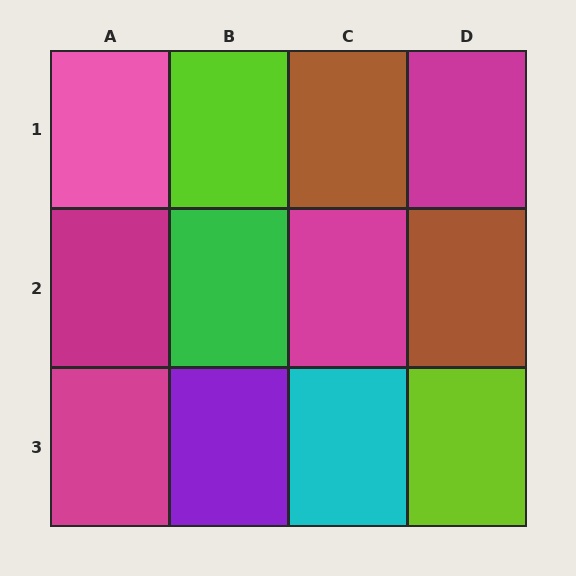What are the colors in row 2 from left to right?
Magenta, green, magenta, brown.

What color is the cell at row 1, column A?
Pink.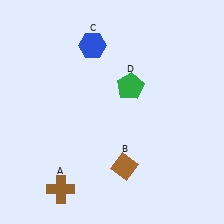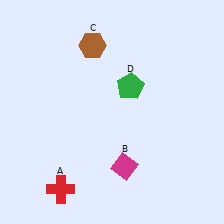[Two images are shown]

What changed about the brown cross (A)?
In Image 1, A is brown. In Image 2, it changed to red.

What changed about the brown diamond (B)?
In Image 1, B is brown. In Image 2, it changed to magenta.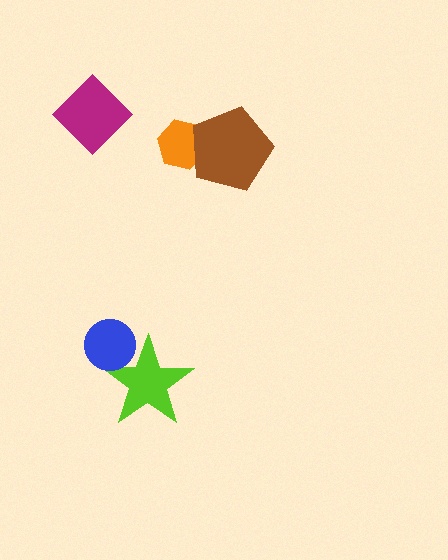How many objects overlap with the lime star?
1 object overlaps with the lime star.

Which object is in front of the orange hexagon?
The brown pentagon is in front of the orange hexagon.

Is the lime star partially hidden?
Yes, it is partially covered by another shape.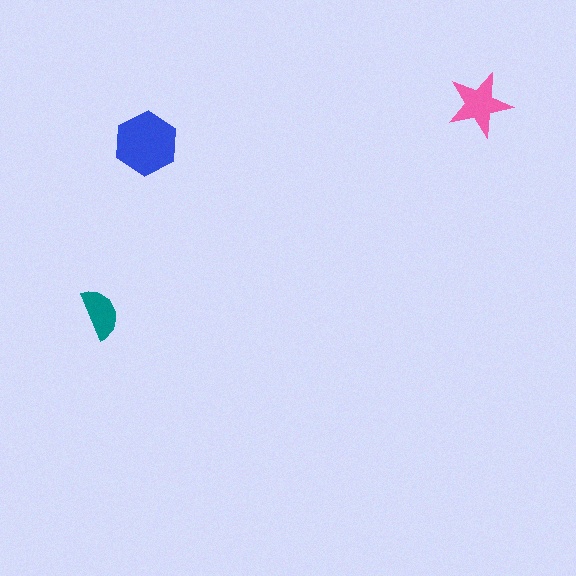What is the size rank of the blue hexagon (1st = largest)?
1st.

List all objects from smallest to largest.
The teal semicircle, the pink star, the blue hexagon.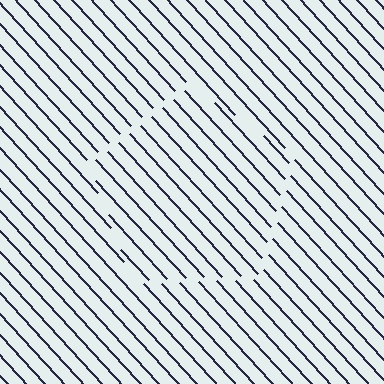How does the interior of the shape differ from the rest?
The interior of the shape contains the same grating, shifted by half a period — the contour is defined by the phase discontinuity where line-ends from the inner and outer gratings abut.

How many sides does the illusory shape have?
5 sides — the line-ends trace a pentagon.